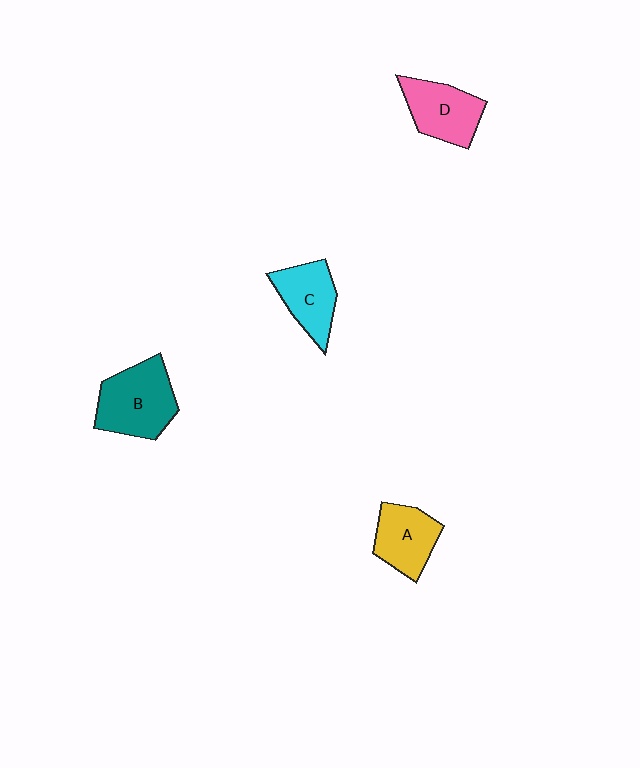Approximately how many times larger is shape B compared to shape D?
Approximately 1.3 times.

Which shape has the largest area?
Shape B (teal).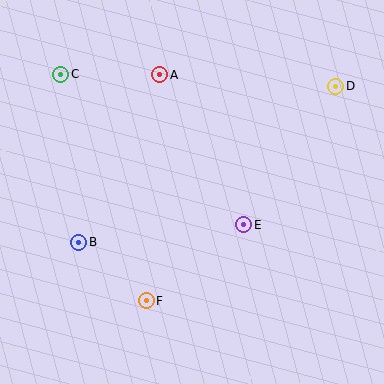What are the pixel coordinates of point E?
Point E is at (244, 225).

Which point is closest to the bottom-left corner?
Point B is closest to the bottom-left corner.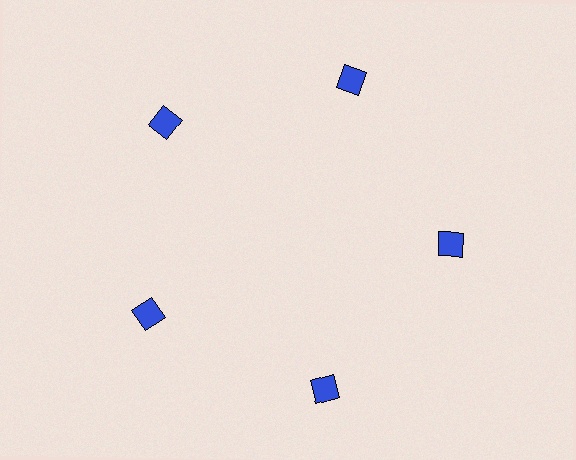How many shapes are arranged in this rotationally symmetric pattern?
There are 5 shapes, arranged in 5 groups of 1.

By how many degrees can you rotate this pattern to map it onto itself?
The pattern maps onto itself every 72 degrees of rotation.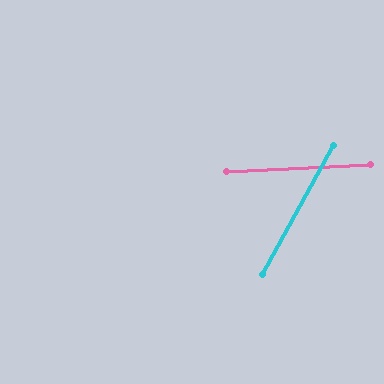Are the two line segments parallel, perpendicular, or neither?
Neither parallel nor perpendicular — they differ by about 58°.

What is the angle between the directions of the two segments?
Approximately 58 degrees.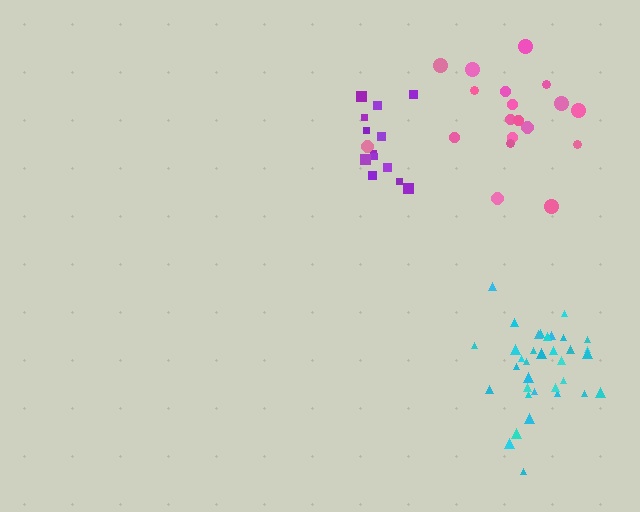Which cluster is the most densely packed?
Cyan.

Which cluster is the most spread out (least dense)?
Pink.